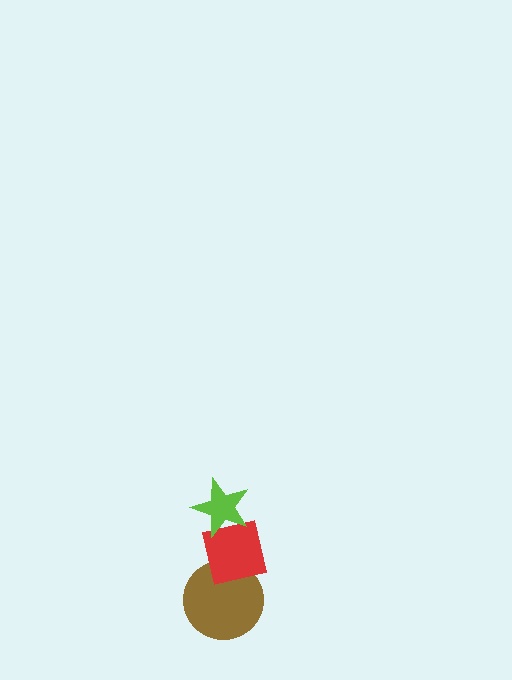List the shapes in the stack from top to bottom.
From top to bottom: the lime star, the red square, the brown circle.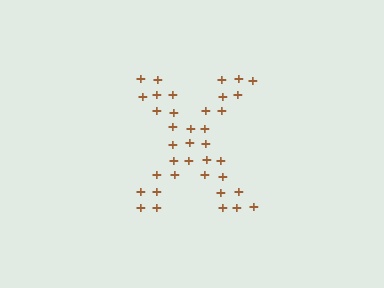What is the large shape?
The large shape is the letter X.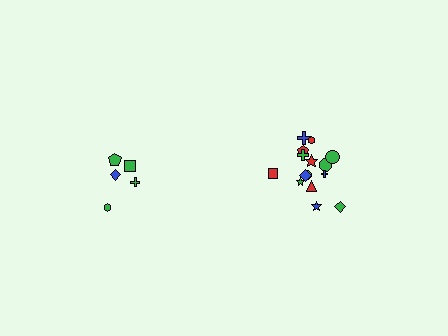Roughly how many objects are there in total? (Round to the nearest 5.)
Roughly 20 objects in total.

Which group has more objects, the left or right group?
The right group.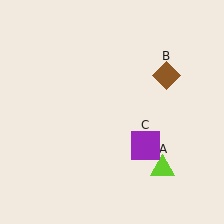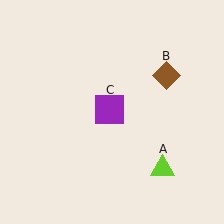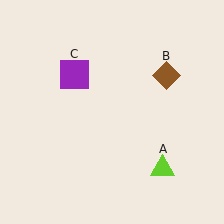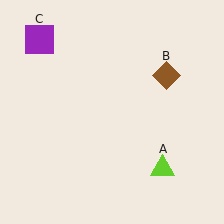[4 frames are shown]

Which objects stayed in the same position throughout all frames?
Lime triangle (object A) and brown diamond (object B) remained stationary.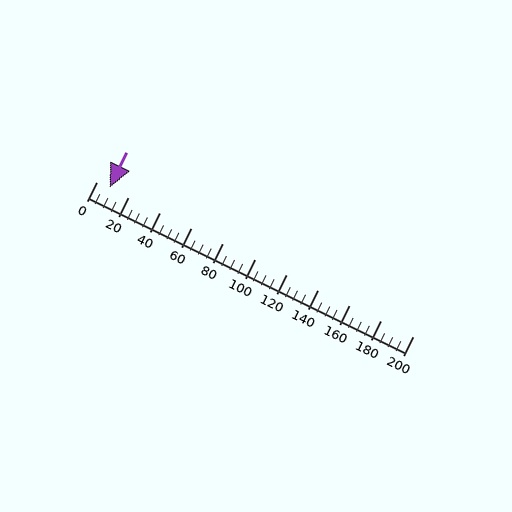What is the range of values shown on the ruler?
The ruler shows values from 0 to 200.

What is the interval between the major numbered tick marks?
The major tick marks are spaced 20 units apart.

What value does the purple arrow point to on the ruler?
The purple arrow points to approximately 8.